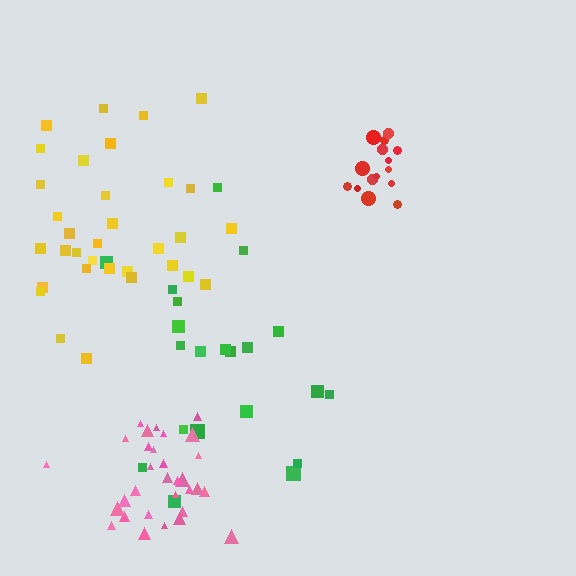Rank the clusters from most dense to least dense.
red, pink, yellow, green.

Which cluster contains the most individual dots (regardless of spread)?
Yellow (33).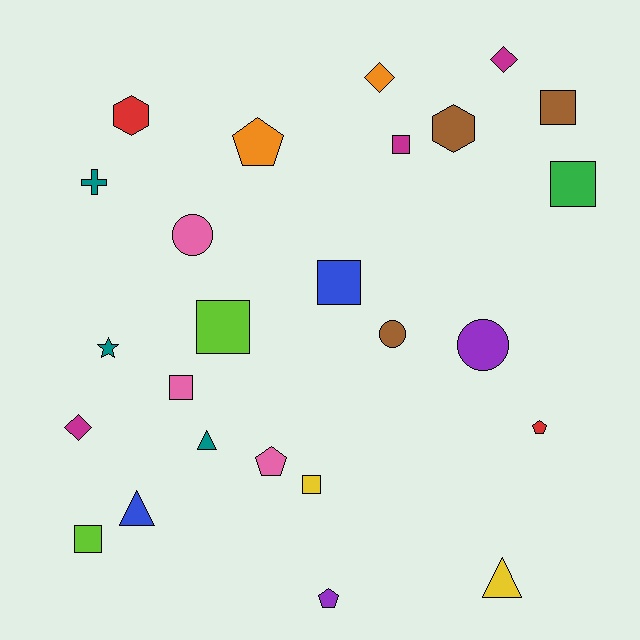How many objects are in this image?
There are 25 objects.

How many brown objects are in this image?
There are 3 brown objects.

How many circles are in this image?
There are 3 circles.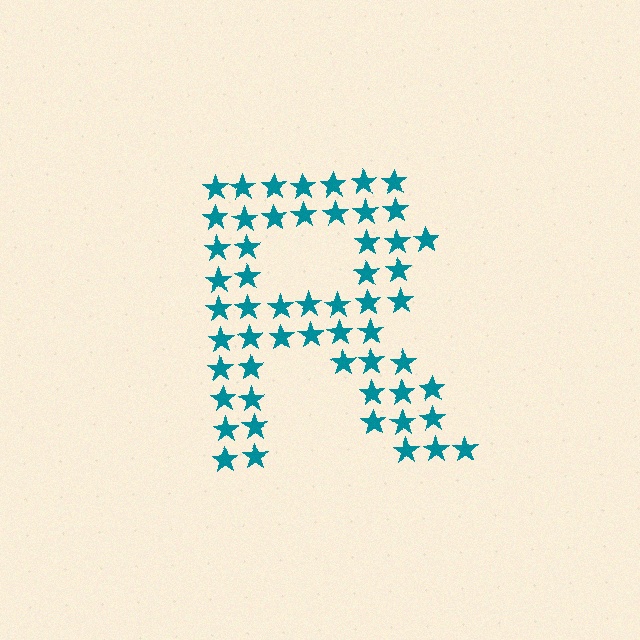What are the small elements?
The small elements are stars.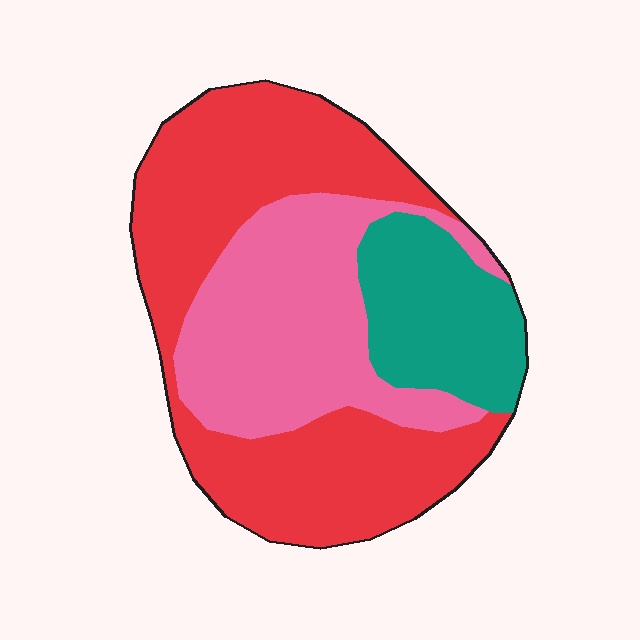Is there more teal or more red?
Red.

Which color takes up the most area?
Red, at roughly 50%.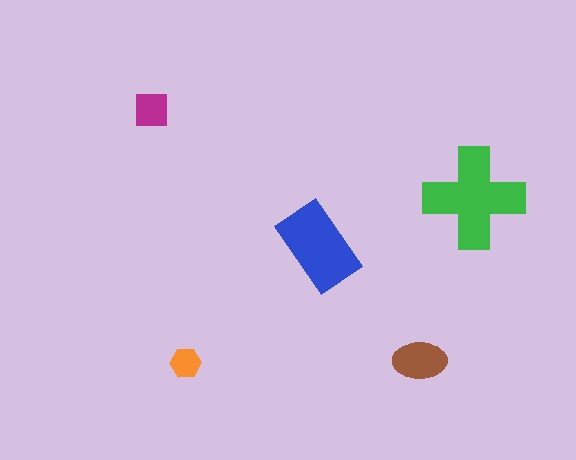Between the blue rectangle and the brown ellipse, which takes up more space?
The blue rectangle.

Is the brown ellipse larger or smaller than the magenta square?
Larger.